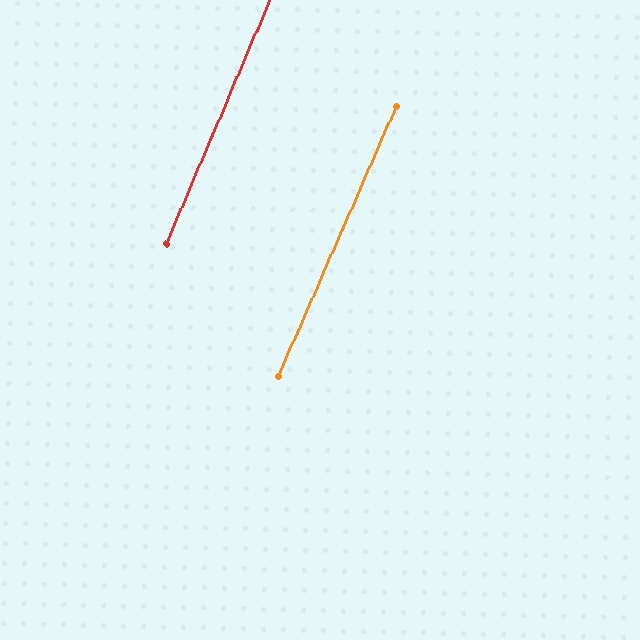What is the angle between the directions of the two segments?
Approximately 1 degree.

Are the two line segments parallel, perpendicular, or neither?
Parallel — their directions differ by only 0.8°.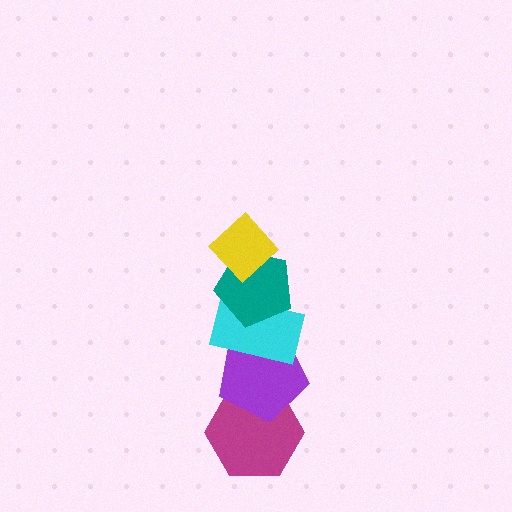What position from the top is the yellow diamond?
The yellow diamond is 1st from the top.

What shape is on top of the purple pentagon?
The cyan rectangle is on top of the purple pentagon.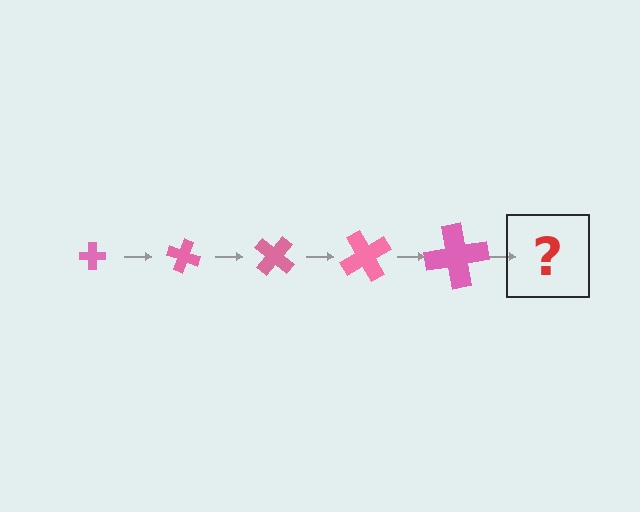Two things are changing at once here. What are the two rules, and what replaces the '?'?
The two rules are that the cross grows larger each step and it rotates 20 degrees each step. The '?' should be a cross, larger than the previous one and rotated 100 degrees from the start.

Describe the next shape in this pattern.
It should be a cross, larger than the previous one and rotated 100 degrees from the start.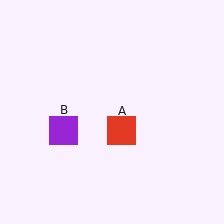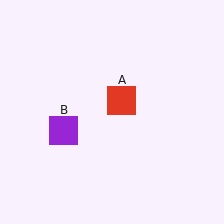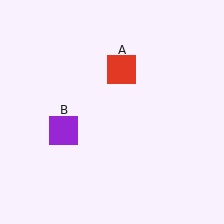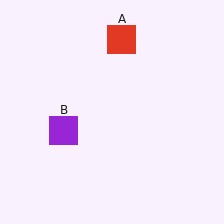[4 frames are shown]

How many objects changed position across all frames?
1 object changed position: red square (object A).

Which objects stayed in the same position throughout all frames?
Purple square (object B) remained stationary.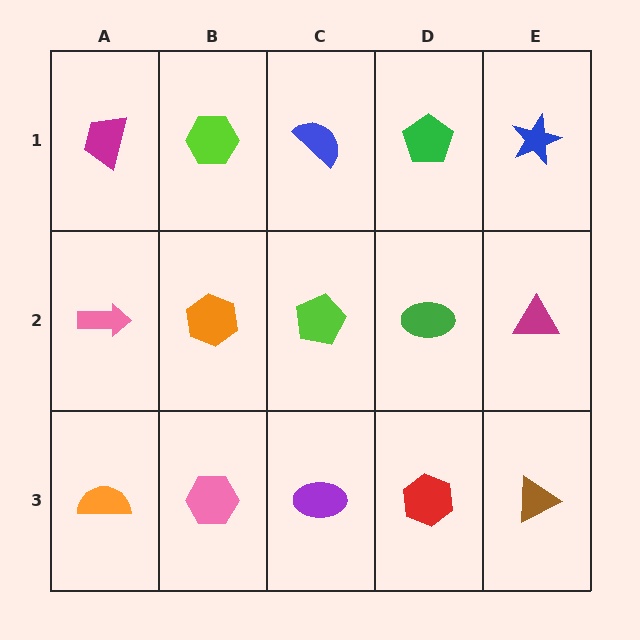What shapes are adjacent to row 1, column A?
A pink arrow (row 2, column A), a lime hexagon (row 1, column B).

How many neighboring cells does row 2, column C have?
4.